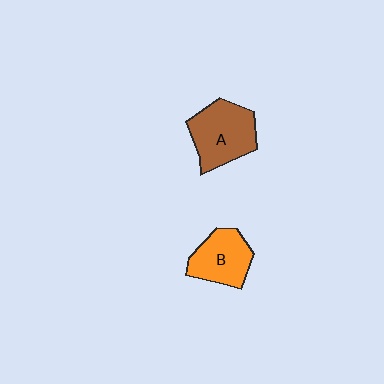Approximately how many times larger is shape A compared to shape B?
Approximately 1.2 times.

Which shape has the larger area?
Shape A (brown).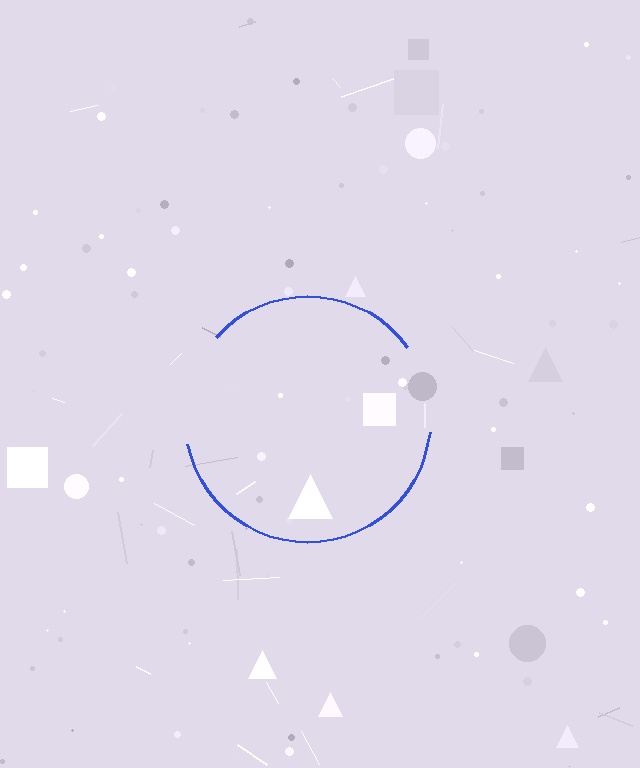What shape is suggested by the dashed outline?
The dashed outline suggests a circle.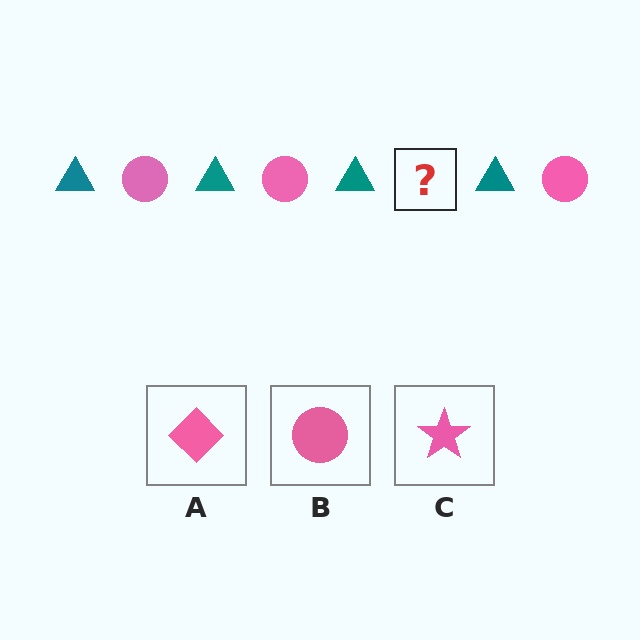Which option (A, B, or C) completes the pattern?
B.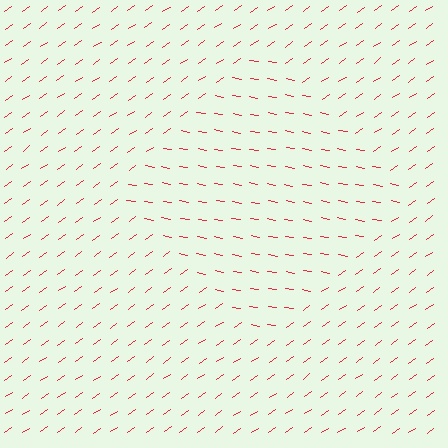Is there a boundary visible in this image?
Yes, there is a texture boundary formed by a change in line orientation.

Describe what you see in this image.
The image is filled with small red line segments. A diamond region in the image has lines oriented differently from the surrounding lines, creating a visible texture boundary.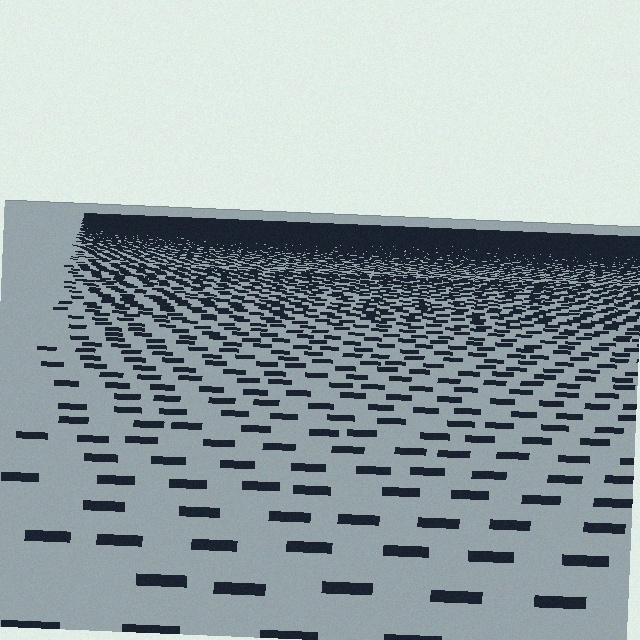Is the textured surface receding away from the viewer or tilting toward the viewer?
The surface is receding away from the viewer. Texture elements get smaller and denser toward the top.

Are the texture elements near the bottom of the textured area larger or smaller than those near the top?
Larger. Near the bottom, elements are closer to the viewer and appear at a bigger on-screen size.